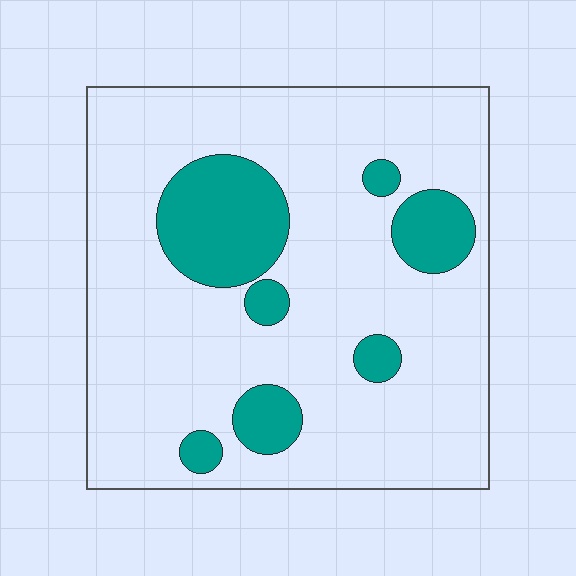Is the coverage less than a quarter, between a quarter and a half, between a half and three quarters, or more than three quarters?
Less than a quarter.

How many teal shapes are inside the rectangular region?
7.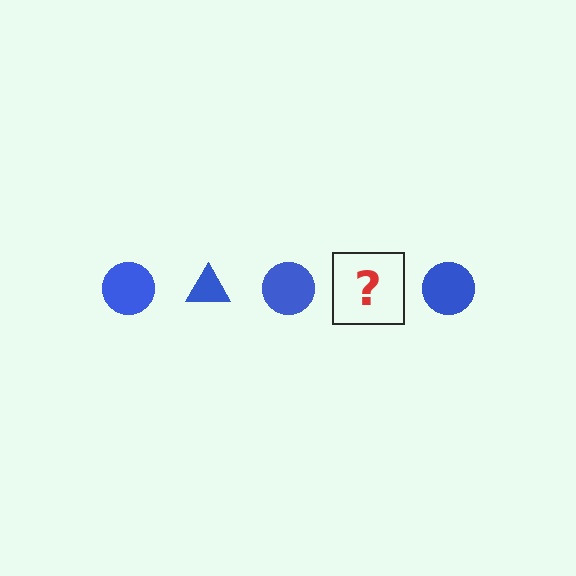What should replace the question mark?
The question mark should be replaced with a blue triangle.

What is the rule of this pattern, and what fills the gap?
The rule is that the pattern cycles through circle, triangle shapes in blue. The gap should be filled with a blue triangle.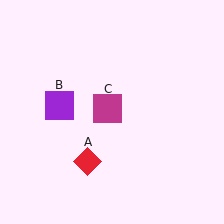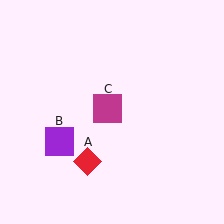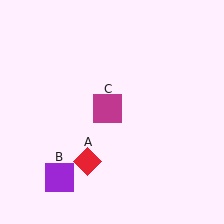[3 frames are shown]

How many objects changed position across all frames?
1 object changed position: purple square (object B).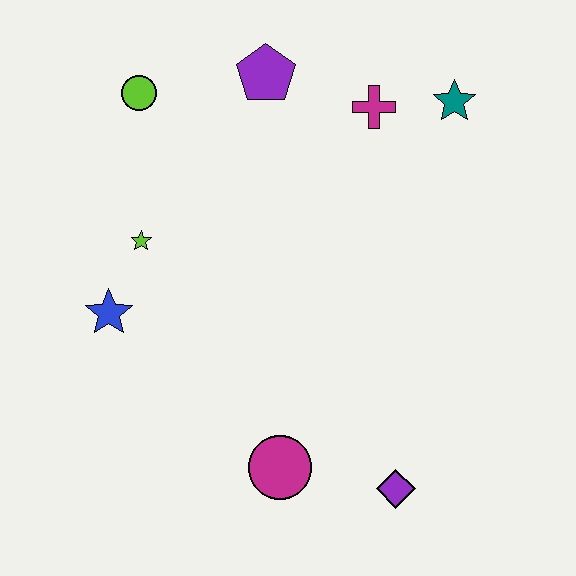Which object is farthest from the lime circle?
The purple diamond is farthest from the lime circle.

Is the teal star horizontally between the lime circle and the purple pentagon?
No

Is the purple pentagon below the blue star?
No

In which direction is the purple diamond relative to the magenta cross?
The purple diamond is below the magenta cross.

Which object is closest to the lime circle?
The purple pentagon is closest to the lime circle.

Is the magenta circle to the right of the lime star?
Yes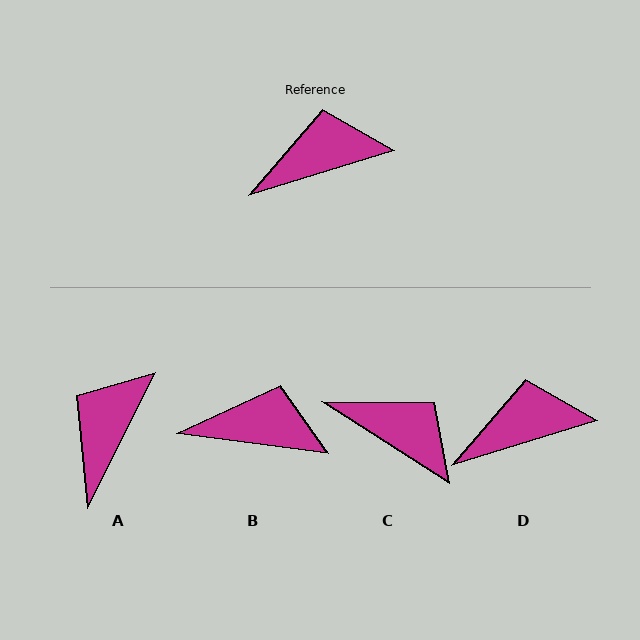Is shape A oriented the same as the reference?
No, it is off by about 46 degrees.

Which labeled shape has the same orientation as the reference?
D.